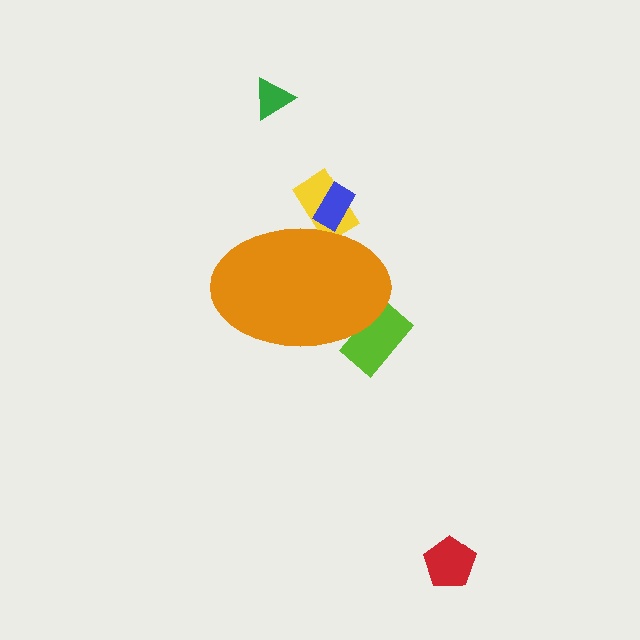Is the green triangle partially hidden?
No, the green triangle is fully visible.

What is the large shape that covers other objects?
An orange ellipse.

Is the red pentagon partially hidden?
No, the red pentagon is fully visible.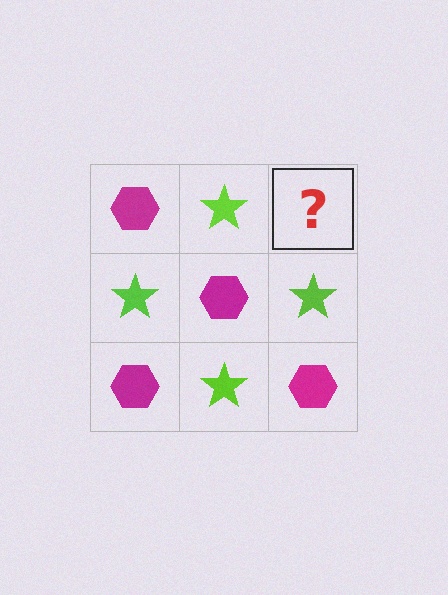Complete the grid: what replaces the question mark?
The question mark should be replaced with a magenta hexagon.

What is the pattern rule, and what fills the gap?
The rule is that it alternates magenta hexagon and lime star in a checkerboard pattern. The gap should be filled with a magenta hexagon.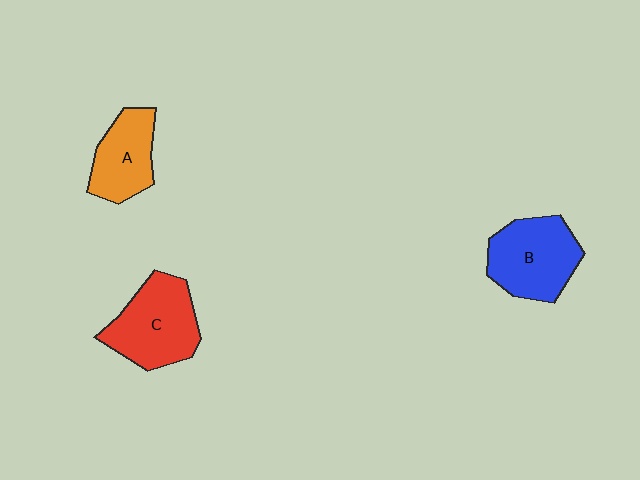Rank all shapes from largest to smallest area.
From largest to smallest: C (red), B (blue), A (orange).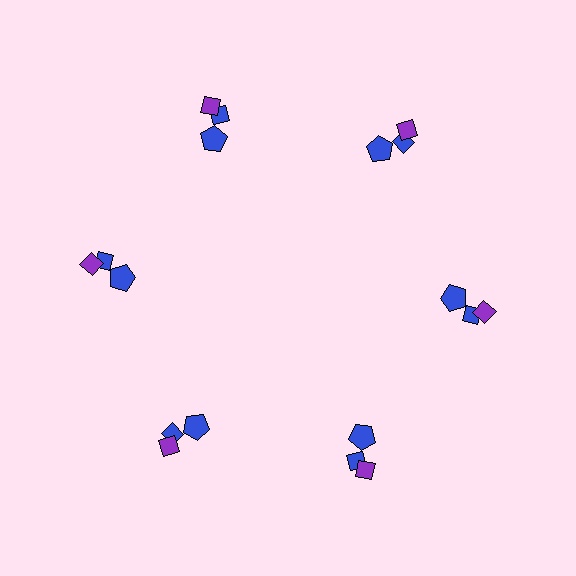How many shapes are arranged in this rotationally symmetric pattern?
There are 18 shapes, arranged in 6 groups of 3.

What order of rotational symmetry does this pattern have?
This pattern has 6-fold rotational symmetry.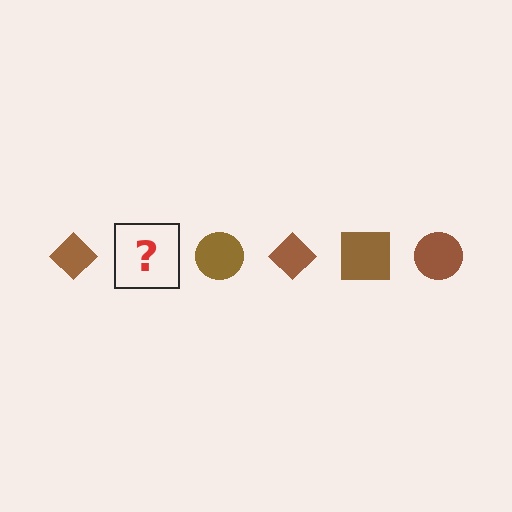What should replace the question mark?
The question mark should be replaced with a brown square.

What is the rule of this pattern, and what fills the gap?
The rule is that the pattern cycles through diamond, square, circle shapes in brown. The gap should be filled with a brown square.